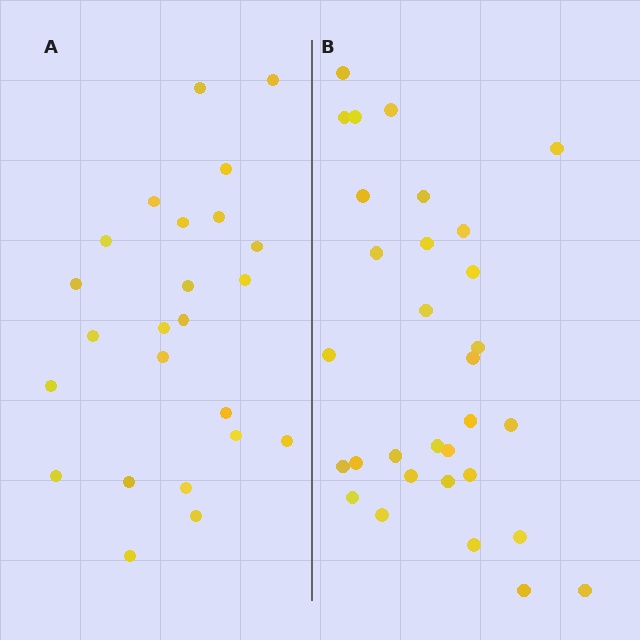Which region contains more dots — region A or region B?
Region B (the right region) has more dots.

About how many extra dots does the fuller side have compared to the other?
Region B has roughly 8 or so more dots than region A.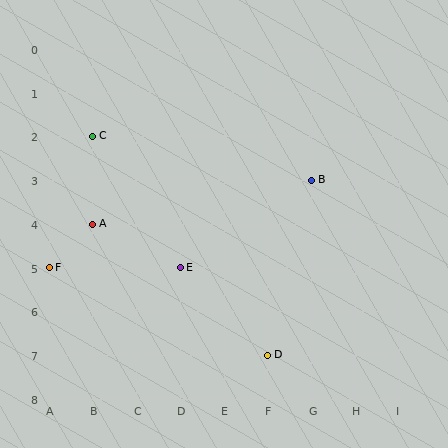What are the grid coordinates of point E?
Point E is at grid coordinates (D, 5).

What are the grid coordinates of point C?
Point C is at grid coordinates (B, 2).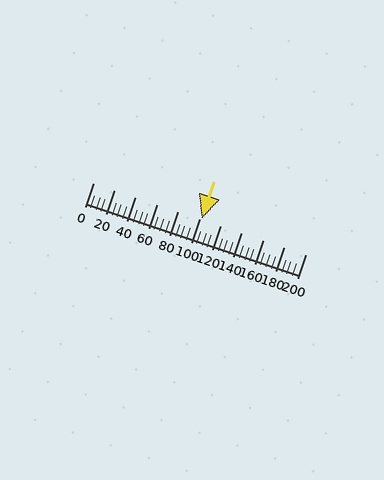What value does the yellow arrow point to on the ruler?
The yellow arrow points to approximately 102.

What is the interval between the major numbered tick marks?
The major tick marks are spaced 20 units apart.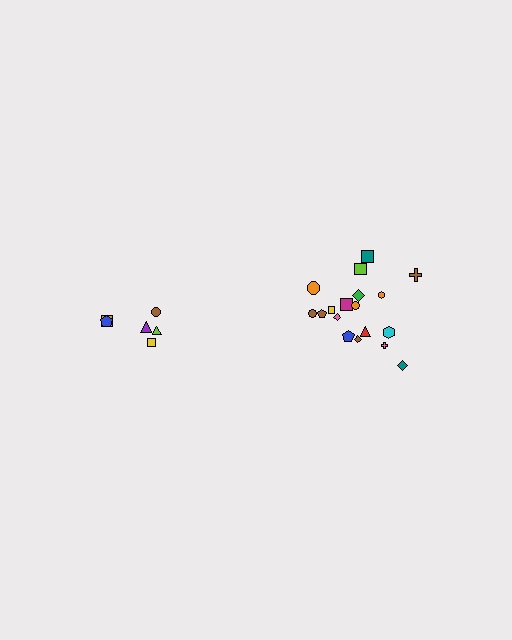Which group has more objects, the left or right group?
The right group.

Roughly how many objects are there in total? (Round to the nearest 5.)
Roughly 25 objects in total.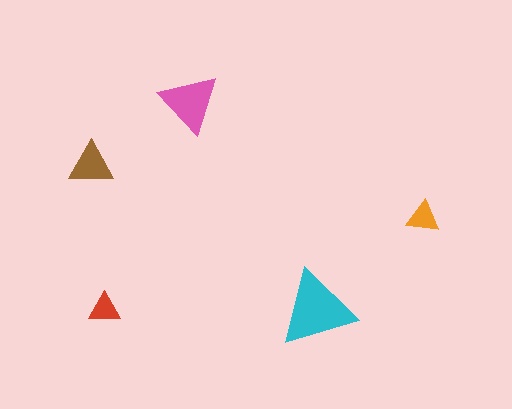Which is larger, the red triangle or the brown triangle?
The brown one.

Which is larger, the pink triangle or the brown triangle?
The pink one.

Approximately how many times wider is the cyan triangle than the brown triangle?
About 1.5 times wider.